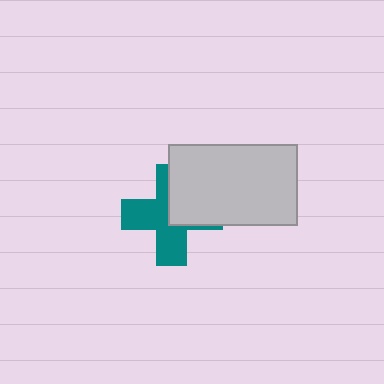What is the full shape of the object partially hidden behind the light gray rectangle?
The partially hidden object is a teal cross.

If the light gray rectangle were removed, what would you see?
You would see the complete teal cross.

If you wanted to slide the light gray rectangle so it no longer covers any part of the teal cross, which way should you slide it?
Slide it toward the upper-right — that is the most direct way to separate the two shapes.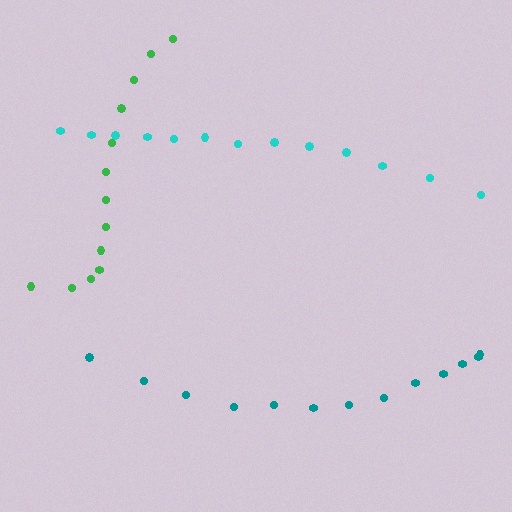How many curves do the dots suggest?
There are 3 distinct paths.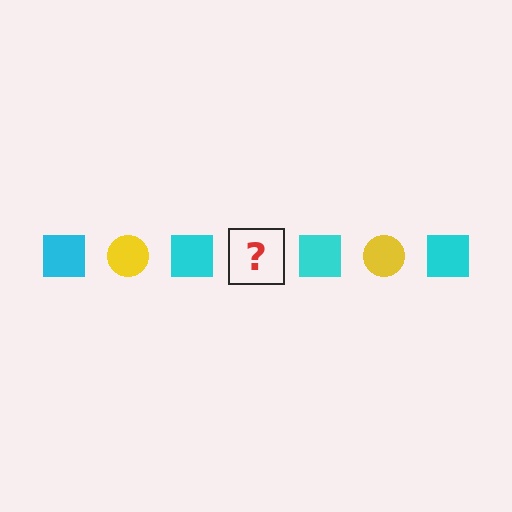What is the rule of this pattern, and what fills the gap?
The rule is that the pattern alternates between cyan square and yellow circle. The gap should be filled with a yellow circle.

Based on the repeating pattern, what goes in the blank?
The blank should be a yellow circle.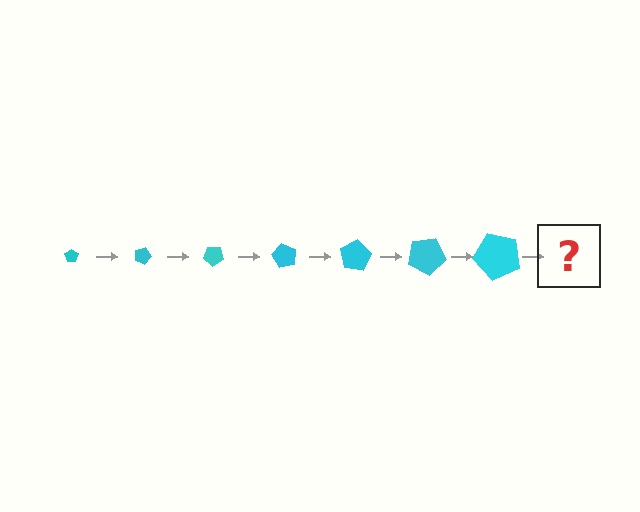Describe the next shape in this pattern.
It should be a pentagon, larger than the previous one and rotated 140 degrees from the start.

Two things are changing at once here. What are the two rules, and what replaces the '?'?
The two rules are that the pentagon grows larger each step and it rotates 20 degrees each step. The '?' should be a pentagon, larger than the previous one and rotated 140 degrees from the start.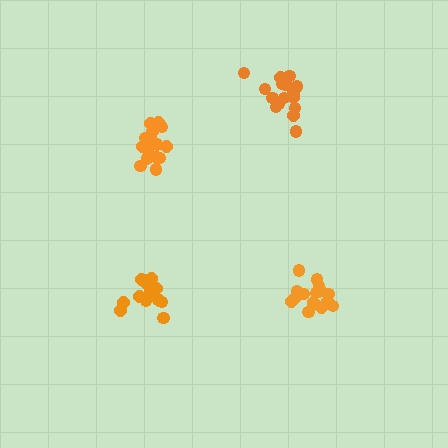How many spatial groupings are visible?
There are 4 spatial groupings.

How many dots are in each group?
Group 1: 17 dots, Group 2: 17 dots, Group 3: 17 dots, Group 4: 16 dots (67 total).